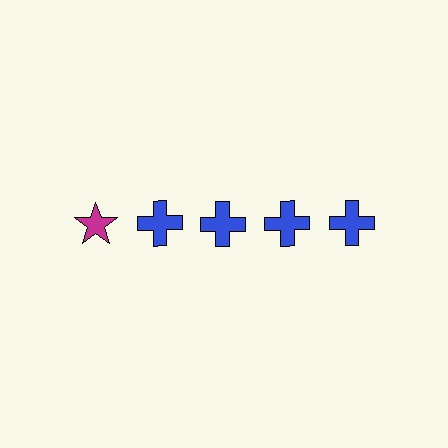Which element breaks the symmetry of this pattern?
The magenta star in the top row, leftmost column breaks the symmetry. All other shapes are blue crosses.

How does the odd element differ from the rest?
It differs in both color (magenta instead of blue) and shape (star instead of cross).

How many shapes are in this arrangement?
There are 5 shapes arranged in a grid pattern.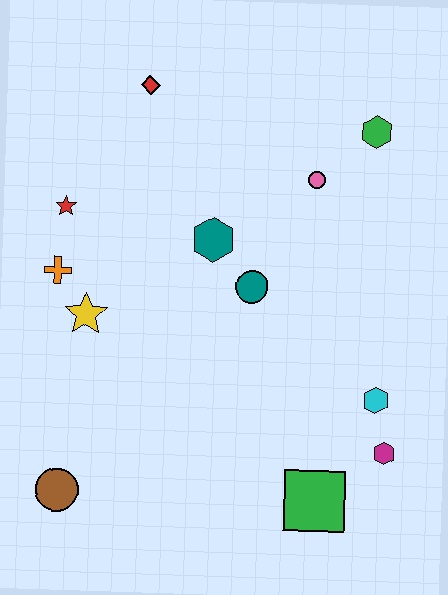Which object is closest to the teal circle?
The teal hexagon is closest to the teal circle.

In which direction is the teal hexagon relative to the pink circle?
The teal hexagon is to the left of the pink circle.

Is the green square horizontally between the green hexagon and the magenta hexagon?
No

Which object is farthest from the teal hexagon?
The brown circle is farthest from the teal hexagon.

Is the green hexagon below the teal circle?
No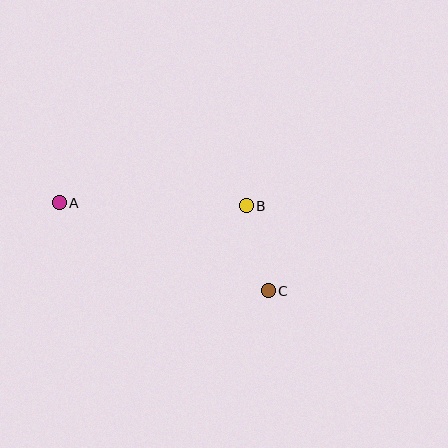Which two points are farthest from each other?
Points A and C are farthest from each other.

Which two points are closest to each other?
Points B and C are closest to each other.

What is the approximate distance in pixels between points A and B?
The distance between A and B is approximately 187 pixels.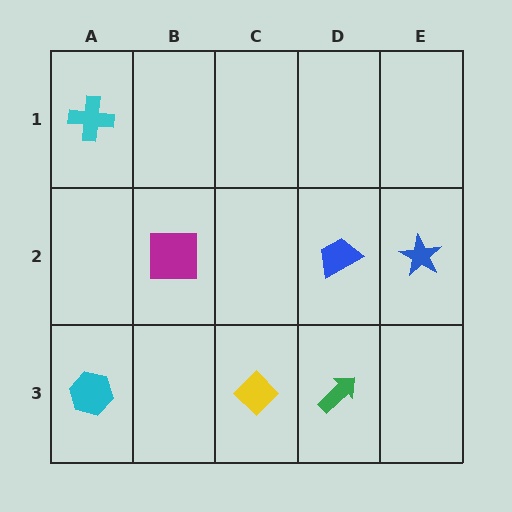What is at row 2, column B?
A magenta square.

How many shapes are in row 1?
1 shape.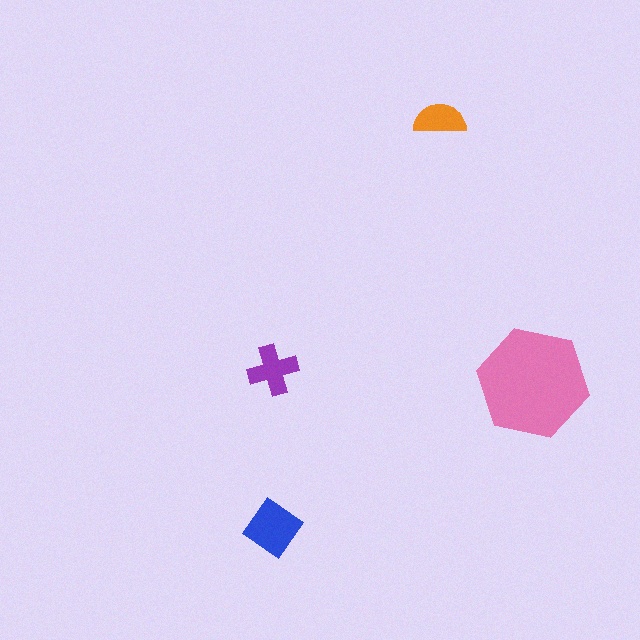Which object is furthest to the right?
The pink hexagon is rightmost.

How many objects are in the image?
There are 4 objects in the image.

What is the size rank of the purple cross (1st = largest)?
3rd.